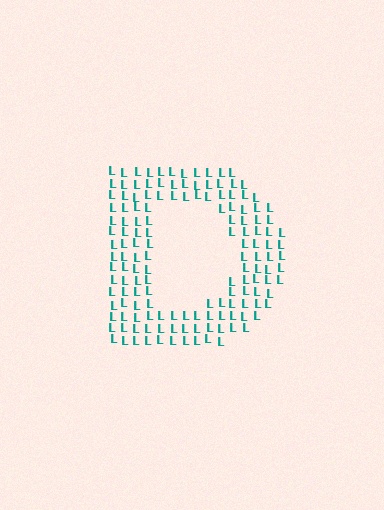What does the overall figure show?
The overall figure shows the letter D.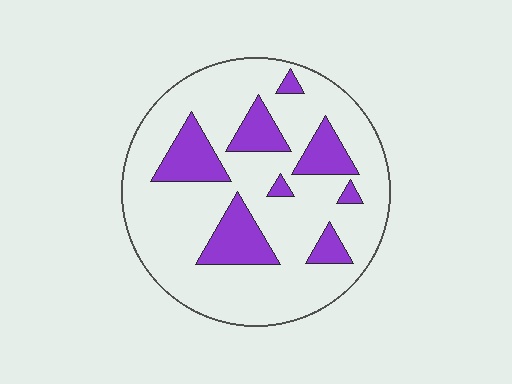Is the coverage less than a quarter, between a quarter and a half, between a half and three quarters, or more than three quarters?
Less than a quarter.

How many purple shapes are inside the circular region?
8.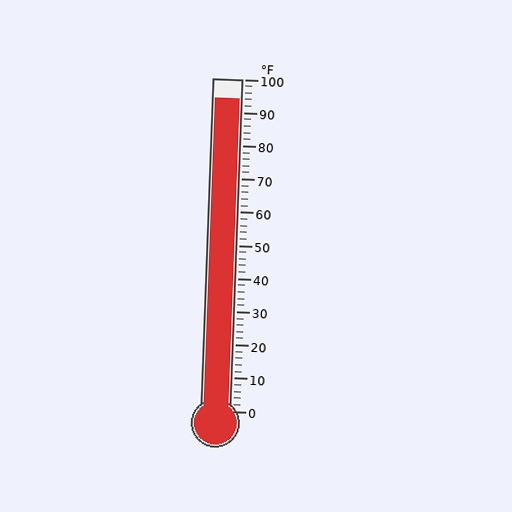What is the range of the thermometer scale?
The thermometer scale ranges from 0°F to 100°F.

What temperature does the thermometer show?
The thermometer shows approximately 94°F.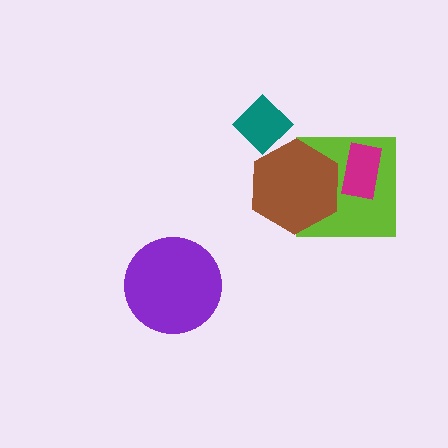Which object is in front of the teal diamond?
The brown hexagon is in front of the teal diamond.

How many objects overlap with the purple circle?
0 objects overlap with the purple circle.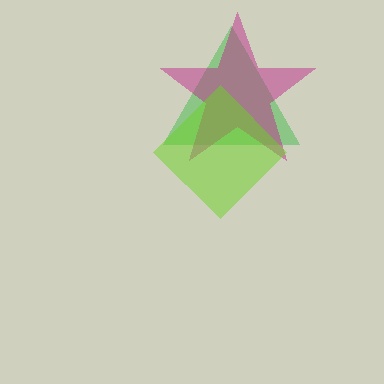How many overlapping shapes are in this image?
There are 3 overlapping shapes in the image.